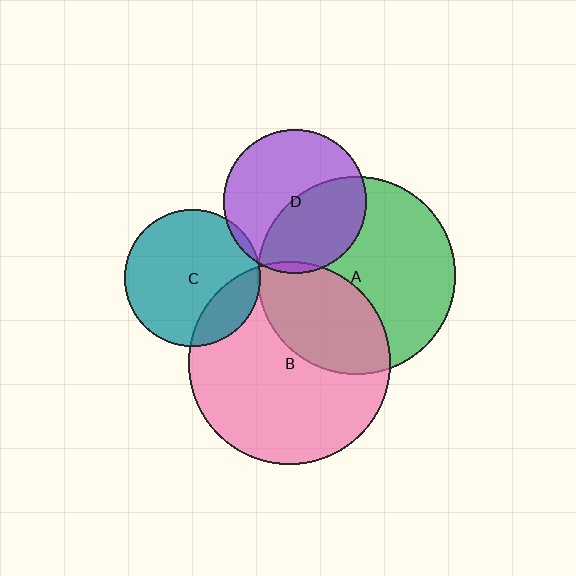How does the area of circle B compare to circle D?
Approximately 2.0 times.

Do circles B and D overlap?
Yes.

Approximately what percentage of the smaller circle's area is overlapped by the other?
Approximately 5%.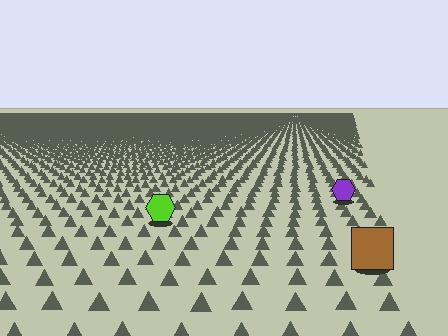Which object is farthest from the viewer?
The purple hexagon is farthest from the viewer. It appears smaller and the ground texture around it is denser.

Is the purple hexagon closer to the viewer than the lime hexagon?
No. The lime hexagon is closer — you can tell from the texture gradient: the ground texture is coarser near it.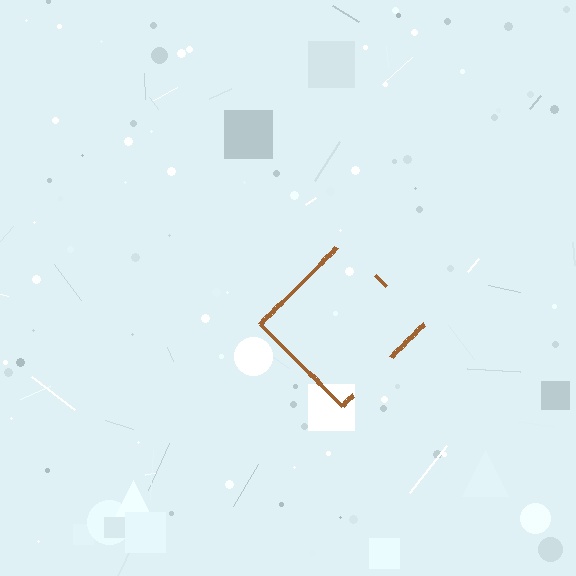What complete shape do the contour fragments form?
The contour fragments form a diamond.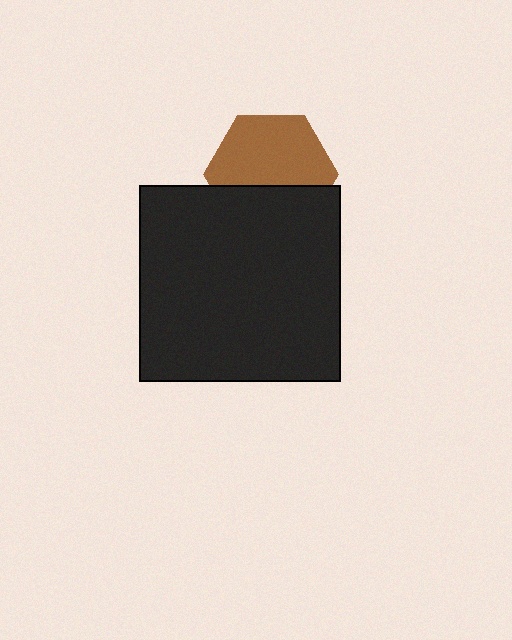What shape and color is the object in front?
The object in front is a black rectangle.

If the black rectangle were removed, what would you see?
You would see the complete brown hexagon.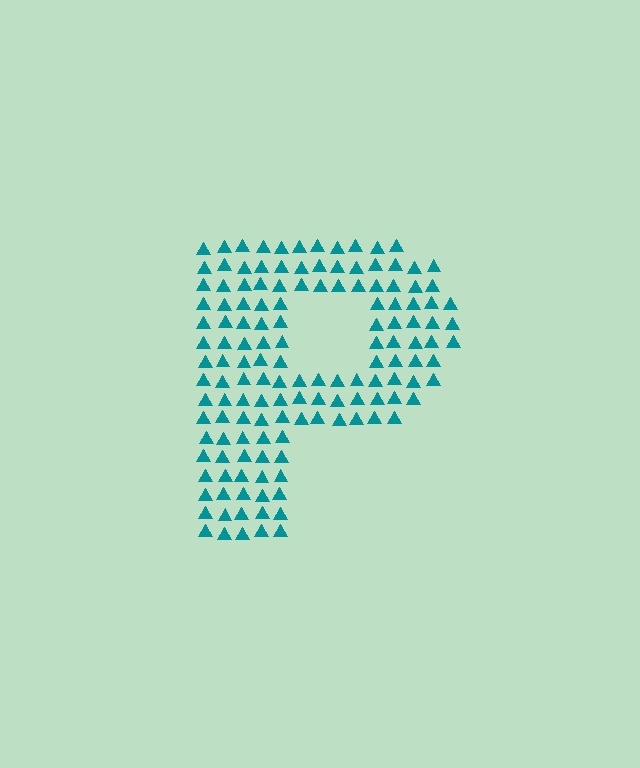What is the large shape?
The large shape is the letter P.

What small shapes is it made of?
It is made of small triangles.